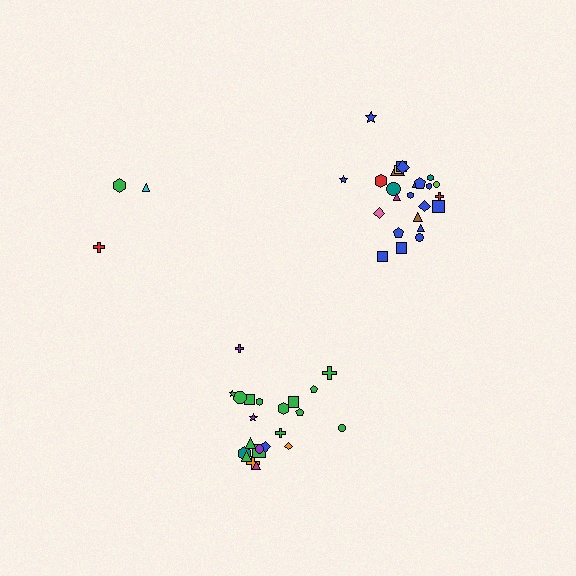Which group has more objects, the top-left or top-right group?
The top-right group.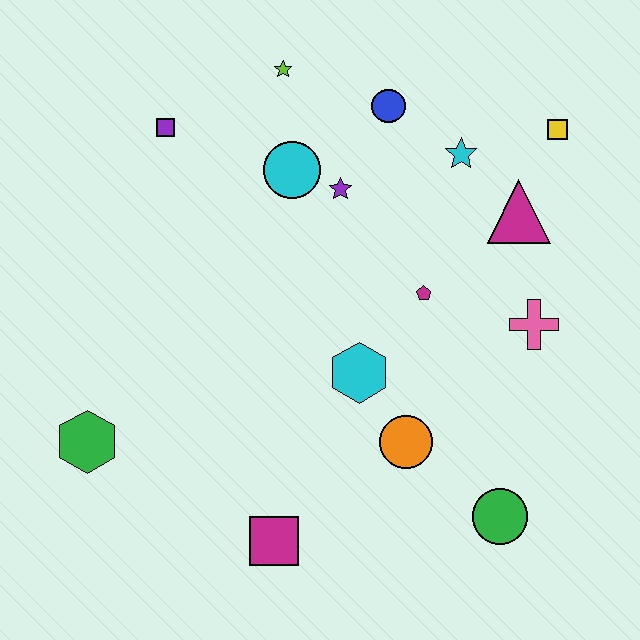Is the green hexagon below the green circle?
No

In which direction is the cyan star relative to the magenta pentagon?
The cyan star is above the magenta pentagon.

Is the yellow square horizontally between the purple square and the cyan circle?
No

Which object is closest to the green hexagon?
The magenta square is closest to the green hexagon.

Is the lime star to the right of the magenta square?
Yes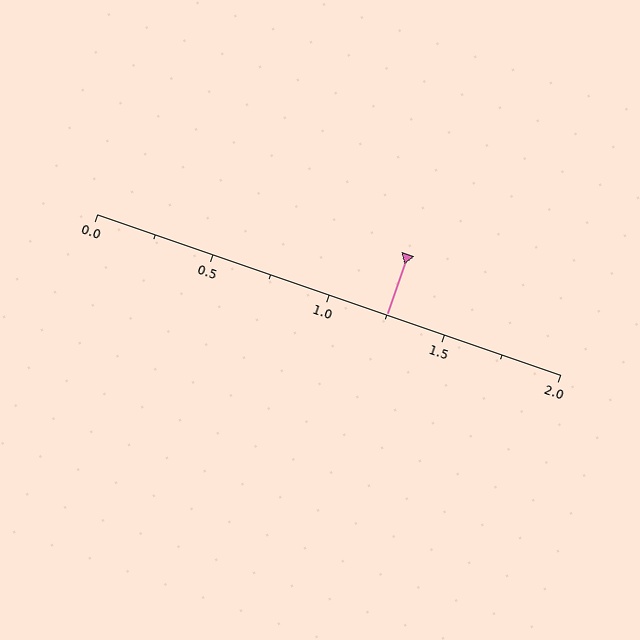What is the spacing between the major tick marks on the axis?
The major ticks are spaced 0.5 apart.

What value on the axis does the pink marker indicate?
The marker indicates approximately 1.25.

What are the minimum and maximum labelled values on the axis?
The axis runs from 0.0 to 2.0.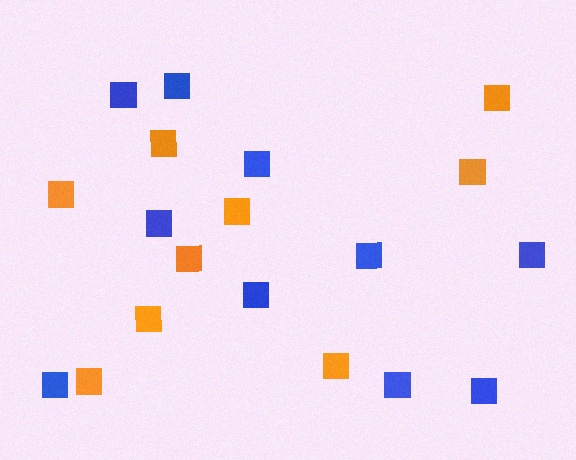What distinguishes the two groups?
There are 2 groups: one group of blue squares (10) and one group of orange squares (9).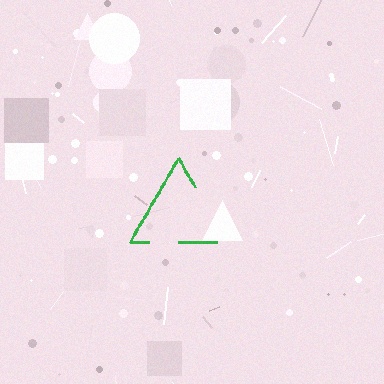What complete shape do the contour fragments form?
The contour fragments form a triangle.